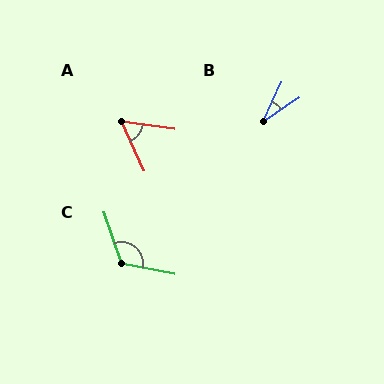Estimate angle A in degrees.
Approximately 57 degrees.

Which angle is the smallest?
B, at approximately 31 degrees.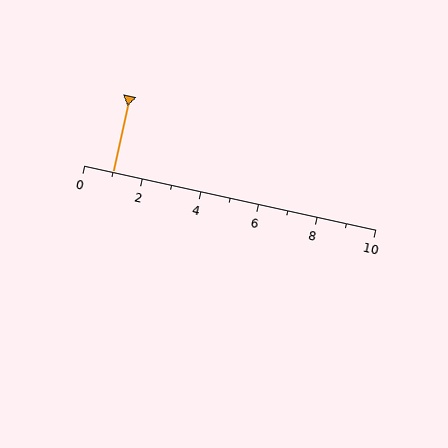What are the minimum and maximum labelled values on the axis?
The axis runs from 0 to 10.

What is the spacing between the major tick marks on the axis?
The major ticks are spaced 2 apart.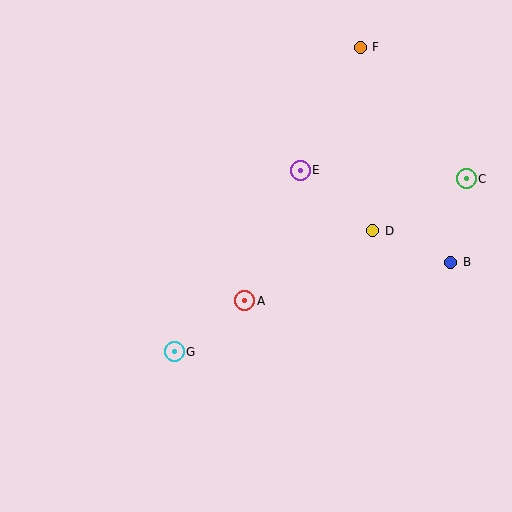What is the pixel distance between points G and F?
The distance between G and F is 357 pixels.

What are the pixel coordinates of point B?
Point B is at (451, 262).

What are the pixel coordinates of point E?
Point E is at (300, 170).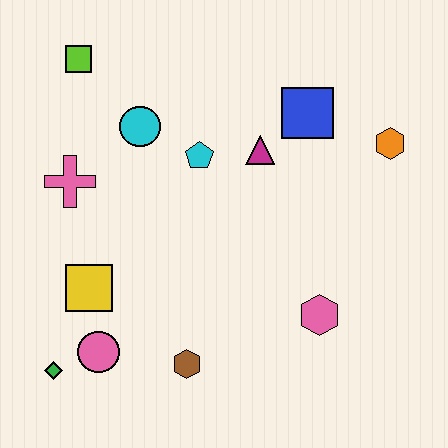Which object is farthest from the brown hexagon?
The lime square is farthest from the brown hexagon.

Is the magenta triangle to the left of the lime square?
No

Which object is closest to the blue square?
The magenta triangle is closest to the blue square.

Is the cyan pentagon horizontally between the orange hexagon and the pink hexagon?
No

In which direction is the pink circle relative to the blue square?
The pink circle is below the blue square.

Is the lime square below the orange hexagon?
No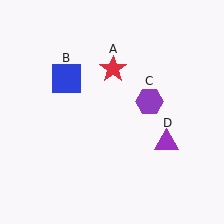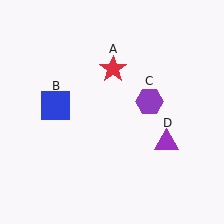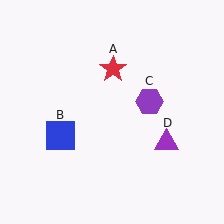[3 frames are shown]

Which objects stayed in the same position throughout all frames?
Red star (object A) and purple hexagon (object C) and purple triangle (object D) remained stationary.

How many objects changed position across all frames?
1 object changed position: blue square (object B).